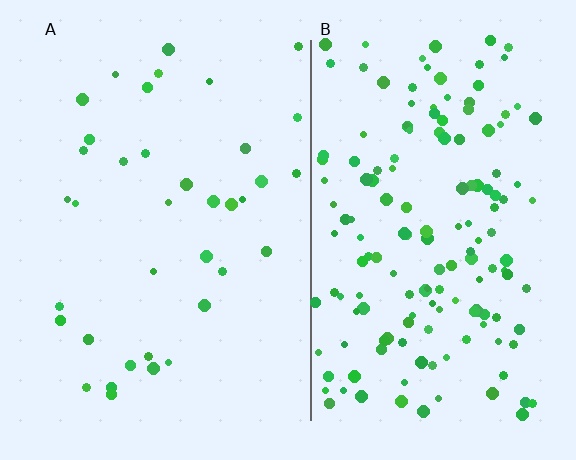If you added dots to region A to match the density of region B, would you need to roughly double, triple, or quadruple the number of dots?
Approximately quadruple.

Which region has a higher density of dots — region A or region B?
B (the right).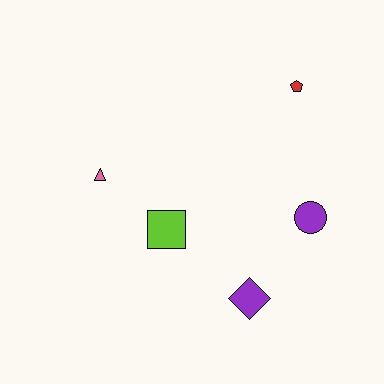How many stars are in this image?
There are no stars.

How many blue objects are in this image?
There are no blue objects.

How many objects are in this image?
There are 5 objects.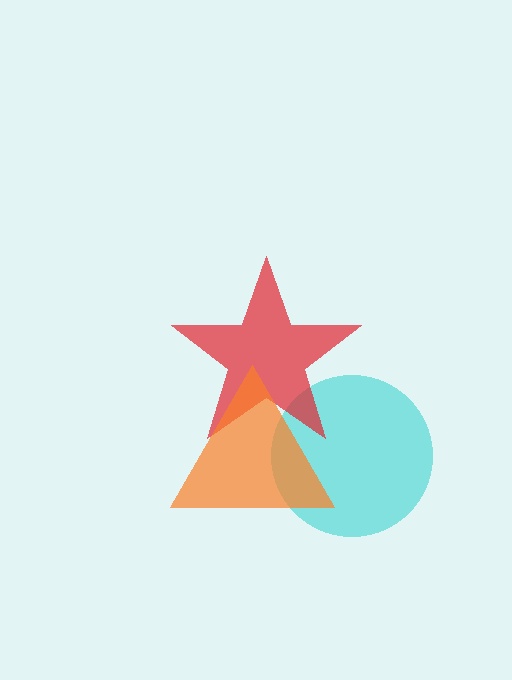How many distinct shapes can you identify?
There are 3 distinct shapes: a cyan circle, a red star, an orange triangle.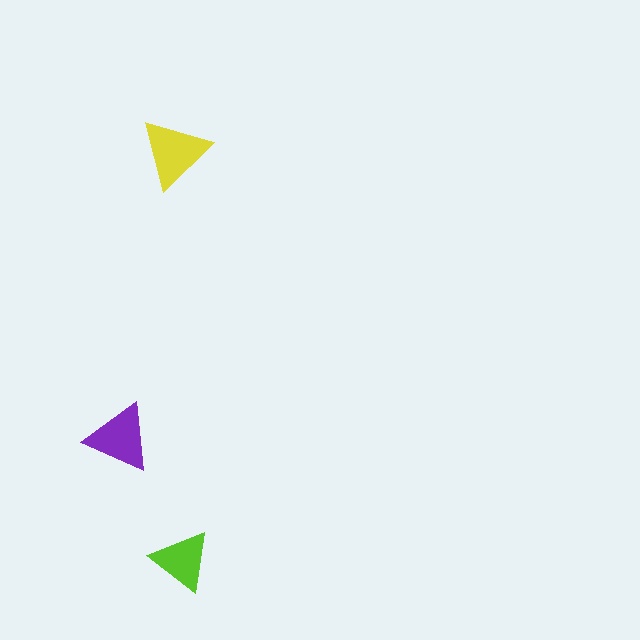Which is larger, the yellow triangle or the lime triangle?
The yellow one.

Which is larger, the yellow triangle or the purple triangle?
The yellow one.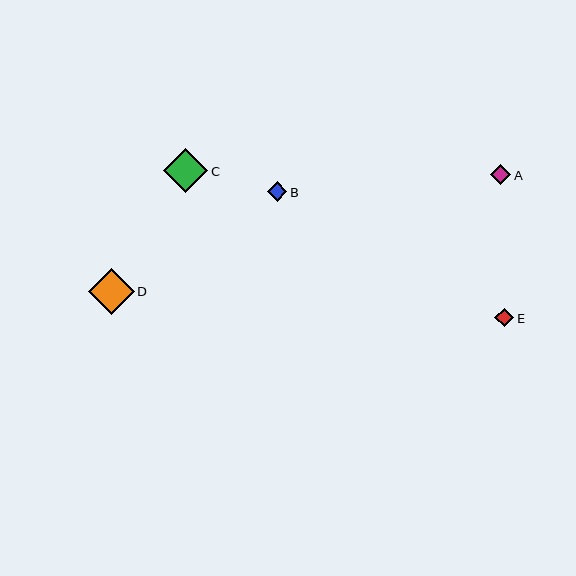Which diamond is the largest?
Diamond D is the largest with a size of approximately 46 pixels.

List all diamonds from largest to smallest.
From largest to smallest: D, C, B, A, E.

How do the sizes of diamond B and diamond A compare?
Diamond B and diamond A are approximately the same size.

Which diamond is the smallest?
Diamond E is the smallest with a size of approximately 19 pixels.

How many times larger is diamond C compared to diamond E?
Diamond C is approximately 2.4 times the size of diamond E.